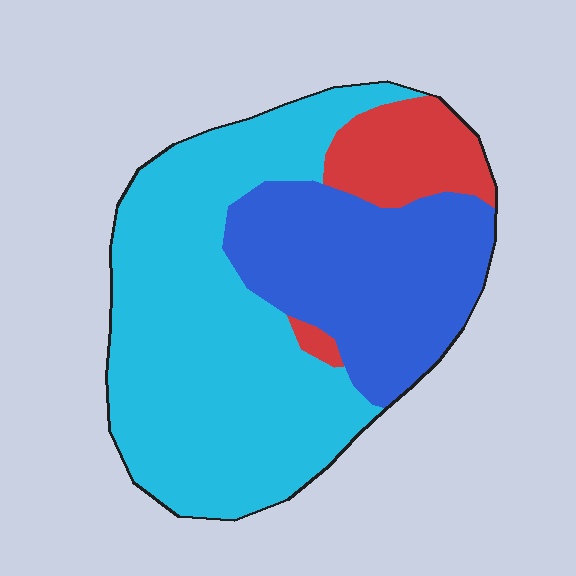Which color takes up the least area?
Red, at roughly 10%.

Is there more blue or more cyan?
Cyan.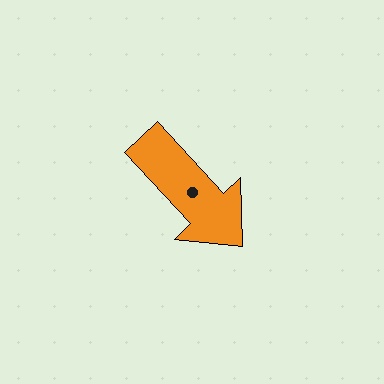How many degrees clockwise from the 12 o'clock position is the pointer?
Approximately 137 degrees.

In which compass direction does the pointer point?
Southeast.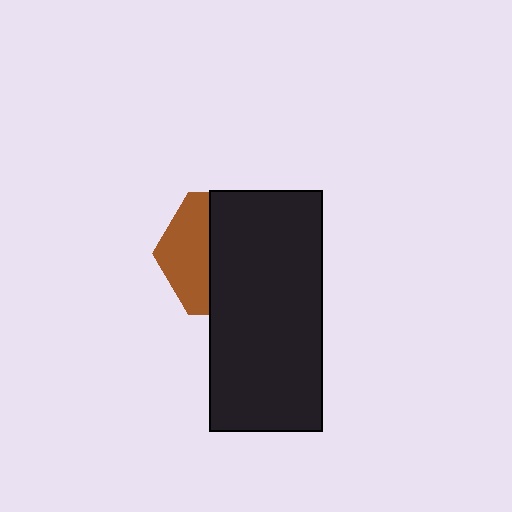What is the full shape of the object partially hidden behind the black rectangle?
The partially hidden object is a brown hexagon.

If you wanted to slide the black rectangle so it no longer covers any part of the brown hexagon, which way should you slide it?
Slide it right — that is the most direct way to separate the two shapes.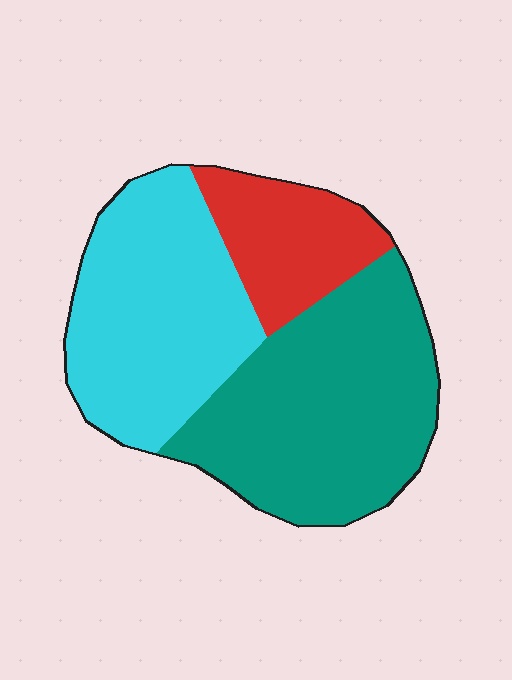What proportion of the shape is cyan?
Cyan takes up about three eighths (3/8) of the shape.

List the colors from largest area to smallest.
From largest to smallest: teal, cyan, red.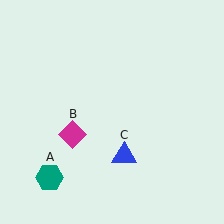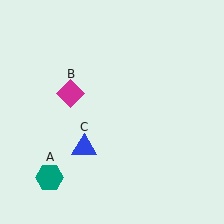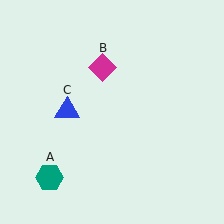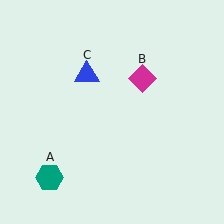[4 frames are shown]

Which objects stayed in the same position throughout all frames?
Teal hexagon (object A) remained stationary.